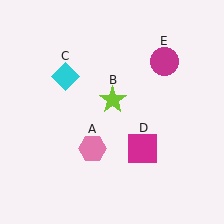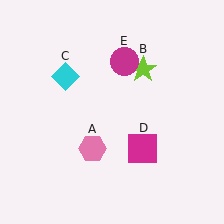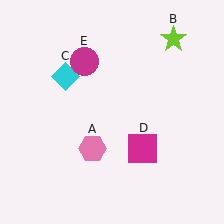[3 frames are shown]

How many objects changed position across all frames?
2 objects changed position: lime star (object B), magenta circle (object E).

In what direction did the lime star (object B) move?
The lime star (object B) moved up and to the right.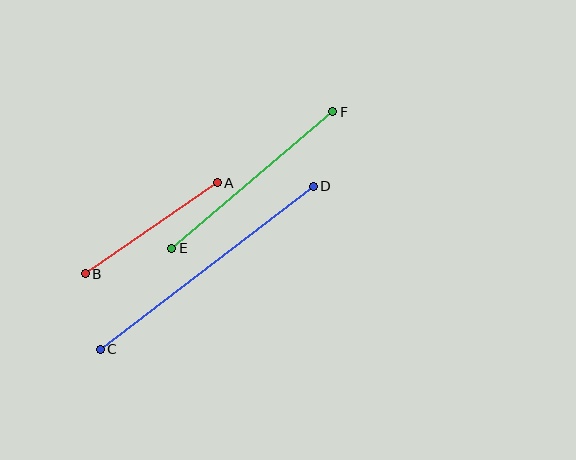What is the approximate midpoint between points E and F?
The midpoint is at approximately (252, 180) pixels.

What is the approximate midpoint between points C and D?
The midpoint is at approximately (207, 268) pixels.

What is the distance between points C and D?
The distance is approximately 268 pixels.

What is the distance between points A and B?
The distance is approximately 161 pixels.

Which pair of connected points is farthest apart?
Points C and D are farthest apart.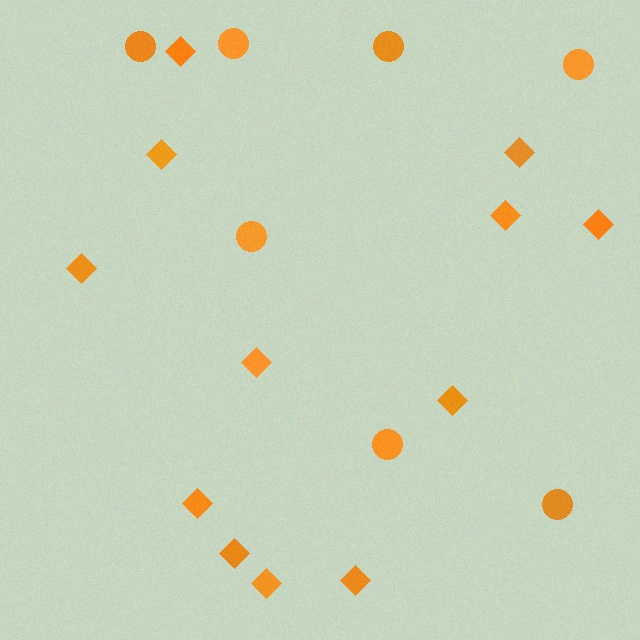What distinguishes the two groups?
There are 2 groups: one group of diamonds (12) and one group of circles (7).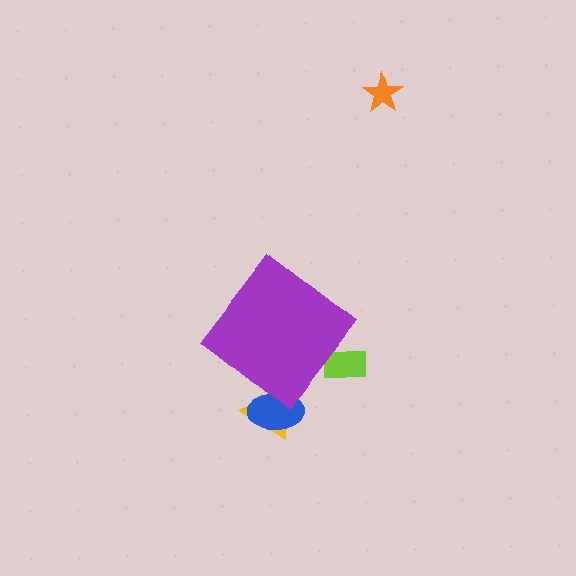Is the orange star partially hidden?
No, the orange star is fully visible.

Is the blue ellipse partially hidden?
Yes, the blue ellipse is partially hidden behind the purple diamond.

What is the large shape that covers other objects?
A purple diamond.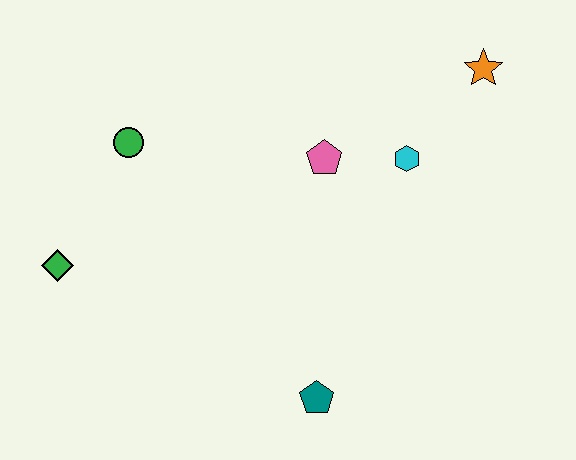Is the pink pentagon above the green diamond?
Yes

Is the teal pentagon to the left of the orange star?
Yes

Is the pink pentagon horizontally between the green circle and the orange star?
Yes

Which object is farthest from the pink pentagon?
The green diamond is farthest from the pink pentagon.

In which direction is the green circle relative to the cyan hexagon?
The green circle is to the left of the cyan hexagon.